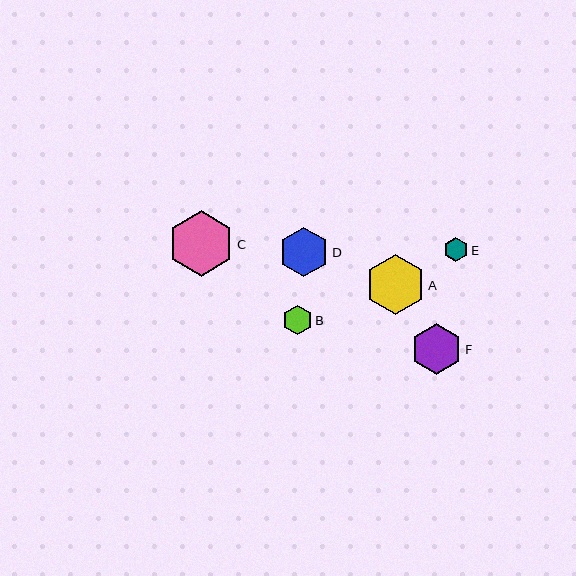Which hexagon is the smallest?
Hexagon E is the smallest with a size of approximately 23 pixels.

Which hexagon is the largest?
Hexagon C is the largest with a size of approximately 65 pixels.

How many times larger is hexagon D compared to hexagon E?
Hexagon D is approximately 2.1 times the size of hexagon E.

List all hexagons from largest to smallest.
From largest to smallest: C, A, F, D, B, E.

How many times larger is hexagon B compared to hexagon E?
Hexagon B is approximately 1.3 times the size of hexagon E.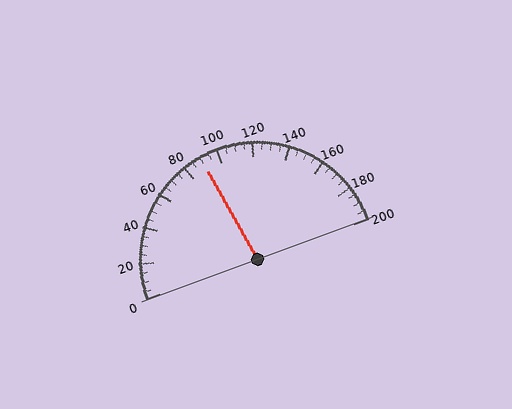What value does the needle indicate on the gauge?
The needle indicates approximately 90.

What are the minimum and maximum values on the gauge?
The gauge ranges from 0 to 200.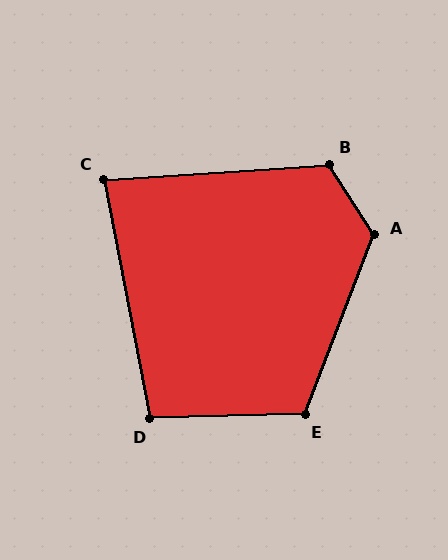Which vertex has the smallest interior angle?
C, at approximately 83 degrees.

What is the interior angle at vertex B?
Approximately 118 degrees (obtuse).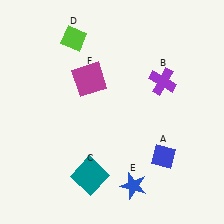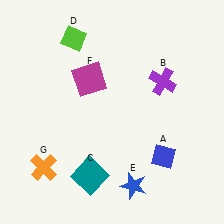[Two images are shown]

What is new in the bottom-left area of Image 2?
An orange cross (G) was added in the bottom-left area of Image 2.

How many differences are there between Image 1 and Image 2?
There is 1 difference between the two images.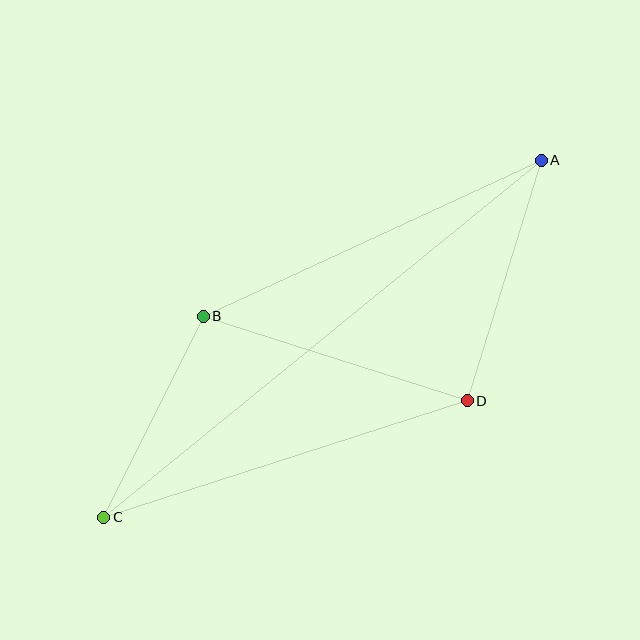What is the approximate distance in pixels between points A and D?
The distance between A and D is approximately 252 pixels.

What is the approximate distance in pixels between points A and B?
The distance between A and B is approximately 372 pixels.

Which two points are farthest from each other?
Points A and C are farthest from each other.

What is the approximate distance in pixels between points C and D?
The distance between C and D is approximately 382 pixels.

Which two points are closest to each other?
Points B and C are closest to each other.